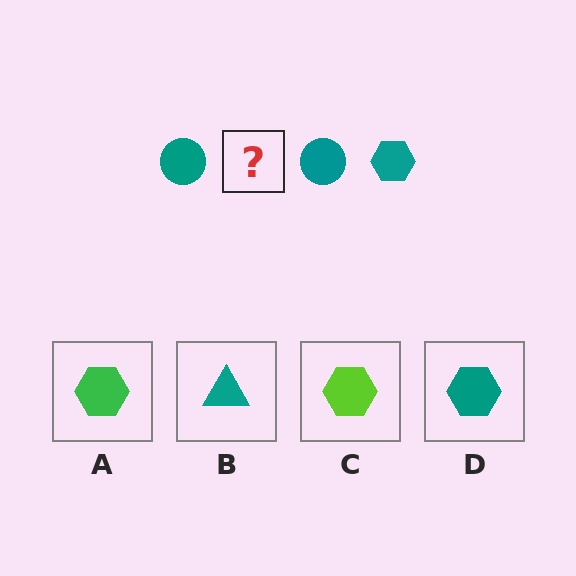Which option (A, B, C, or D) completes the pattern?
D.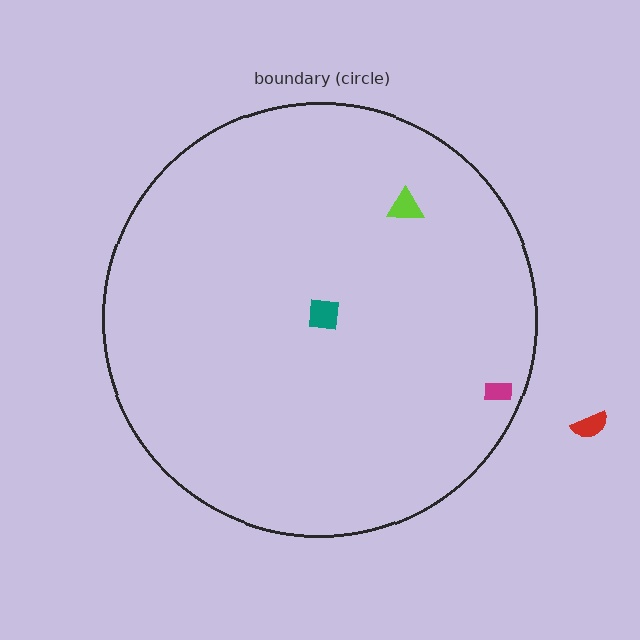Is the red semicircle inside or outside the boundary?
Outside.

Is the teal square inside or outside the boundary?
Inside.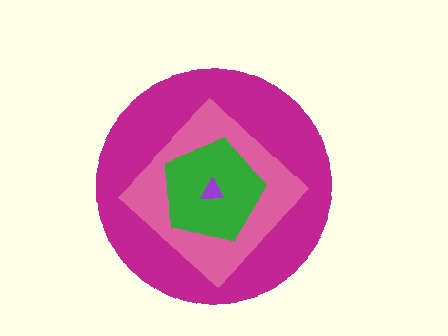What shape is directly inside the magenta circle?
The pink diamond.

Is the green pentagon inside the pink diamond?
Yes.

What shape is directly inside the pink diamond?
The green pentagon.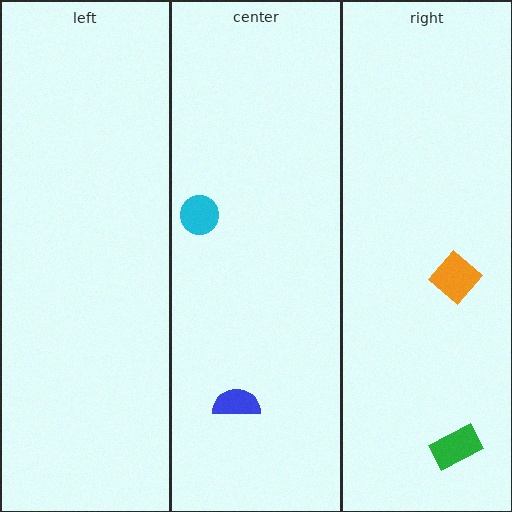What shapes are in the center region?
The cyan circle, the blue semicircle.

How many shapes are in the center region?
2.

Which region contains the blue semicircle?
The center region.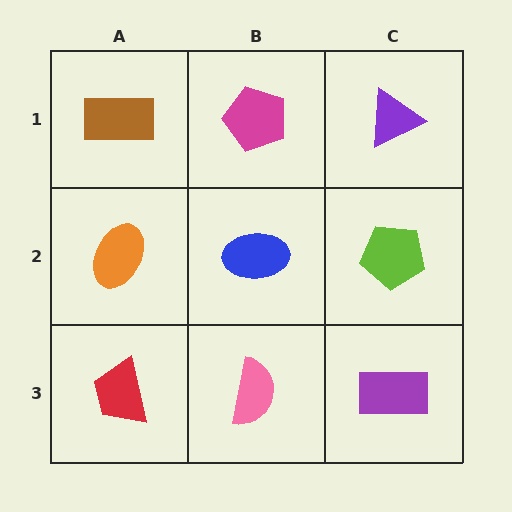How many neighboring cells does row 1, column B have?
3.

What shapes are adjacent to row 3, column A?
An orange ellipse (row 2, column A), a pink semicircle (row 3, column B).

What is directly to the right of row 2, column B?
A lime pentagon.